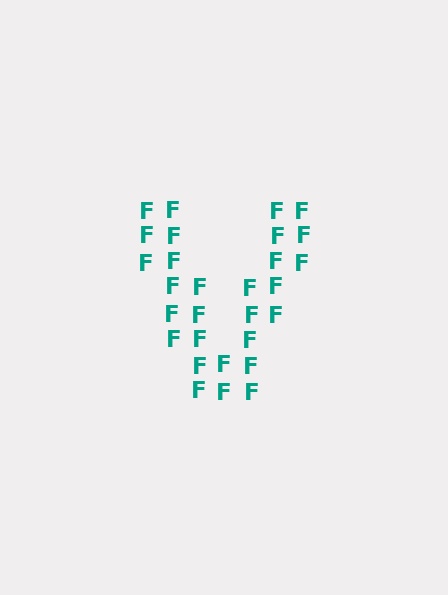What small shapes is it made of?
It is made of small letter F's.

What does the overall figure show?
The overall figure shows the letter V.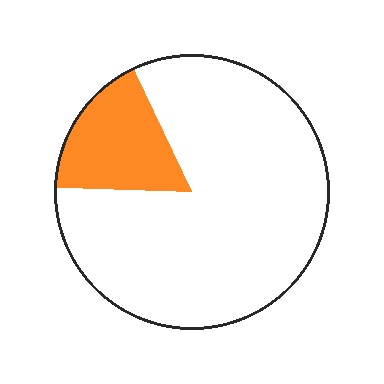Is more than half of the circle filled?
No.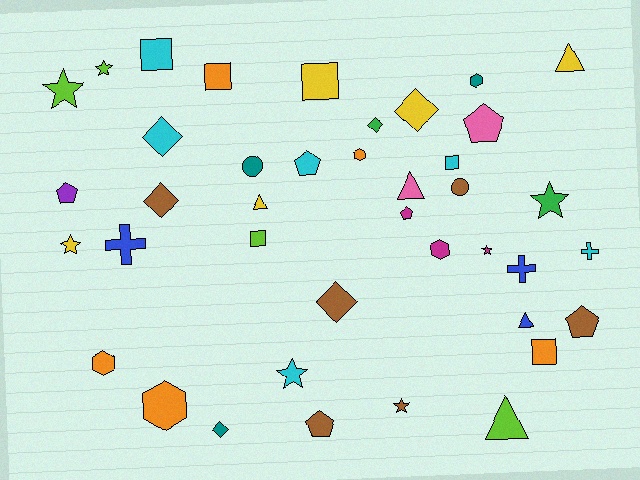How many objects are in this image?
There are 40 objects.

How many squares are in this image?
There are 6 squares.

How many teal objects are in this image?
There are 3 teal objects.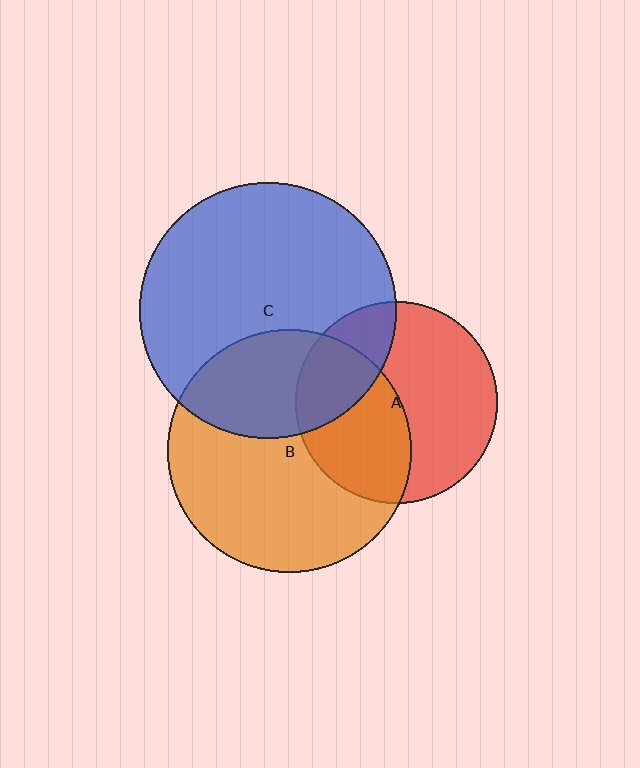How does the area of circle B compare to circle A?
Approximately 1.4 times.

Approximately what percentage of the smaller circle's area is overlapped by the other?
Approximately 35%.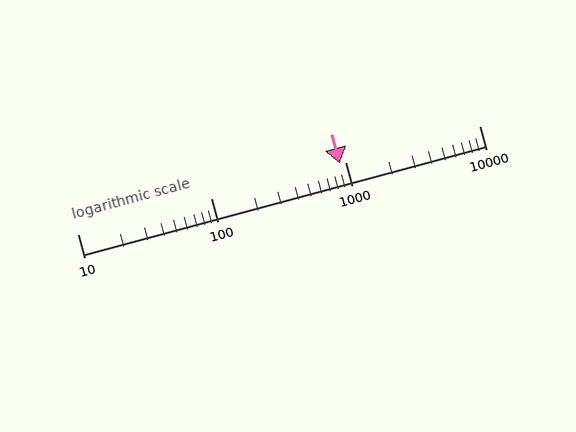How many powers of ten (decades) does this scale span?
The scale spans 3 decades, from 10 to 10000.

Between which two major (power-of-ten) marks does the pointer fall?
The pointer is between 100 and 1000.